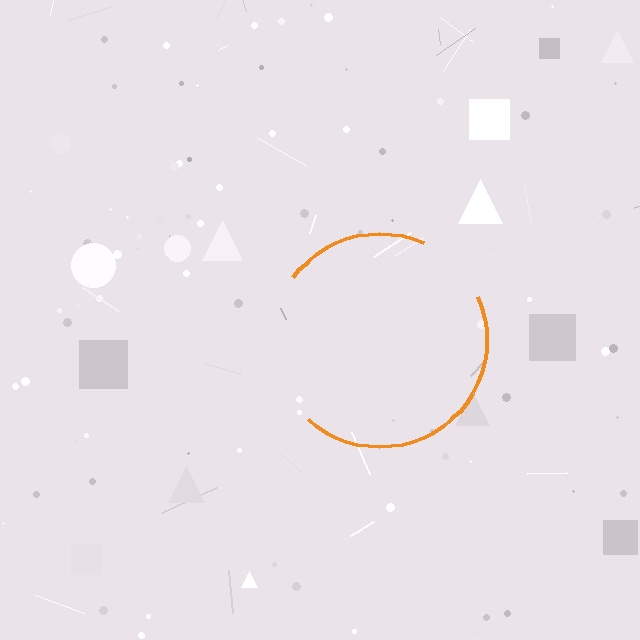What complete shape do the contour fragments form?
The contour fragments form a circle.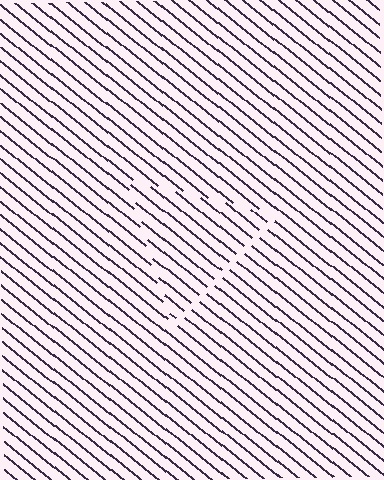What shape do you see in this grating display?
An illusory triangle. The interior of the shape contains the same grating, shifted by half a period — the contour is defined by the phase discontinuity where line-ends from the inner and outer gratings abut.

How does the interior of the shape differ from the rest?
The interior of the shape contains the same grating, shifted by half a period — the contour is defined by the phase discontinuity where line-ends from the inner and outer gratings abut.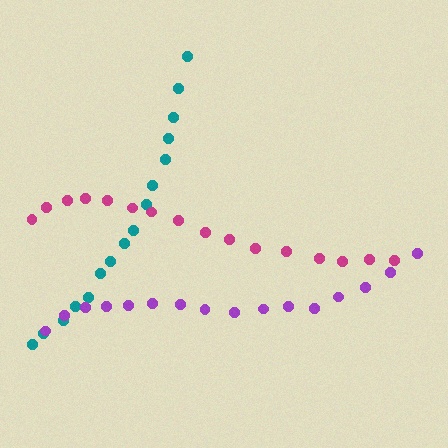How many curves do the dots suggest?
There are 3 distinct paths.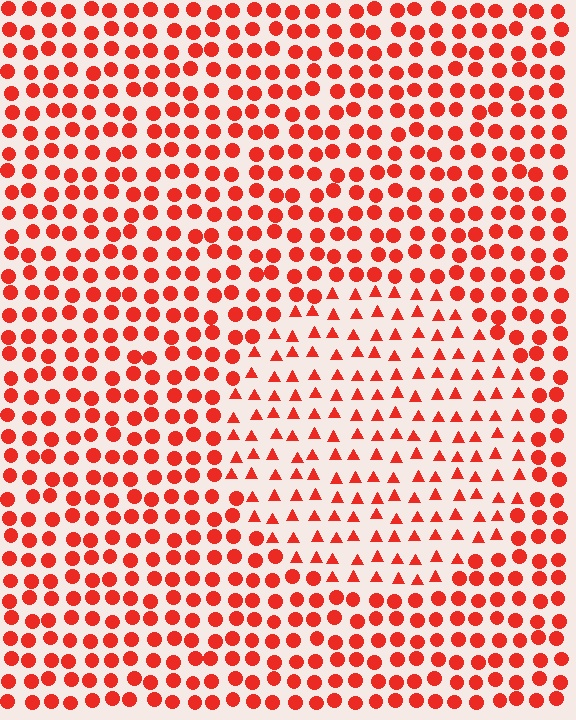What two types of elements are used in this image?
The image uses triangles inside the circle region and circles outside it.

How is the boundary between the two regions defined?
The boundary is defined by a change in element shape: triangles inside vs. circles outside. All elements share the same color and spacing.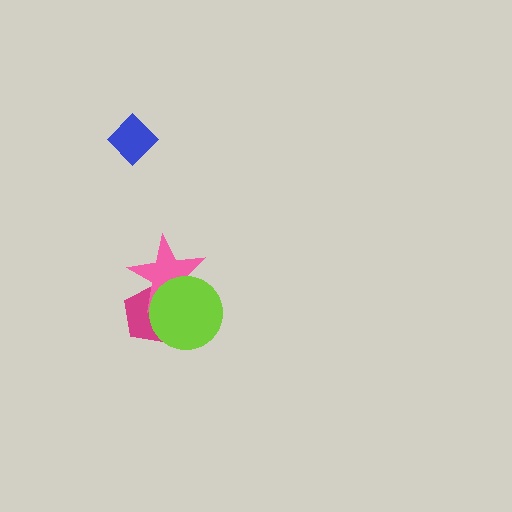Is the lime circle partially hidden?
No, no other shape covers it.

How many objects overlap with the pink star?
2 objects overlap with the pink star.